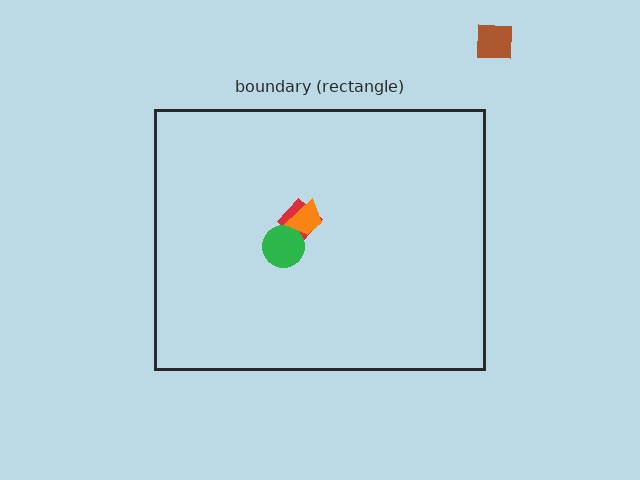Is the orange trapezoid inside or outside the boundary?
Inside.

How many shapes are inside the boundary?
3 inside, 1 outside.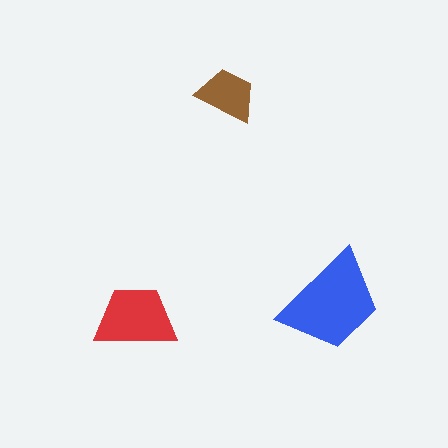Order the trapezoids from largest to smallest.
the blue one, the red one, the brown one.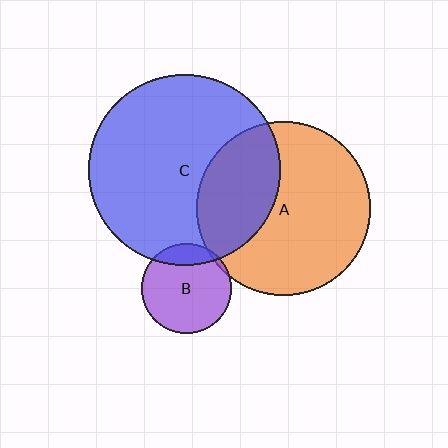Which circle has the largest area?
Circle C (blue).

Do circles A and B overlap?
Yes.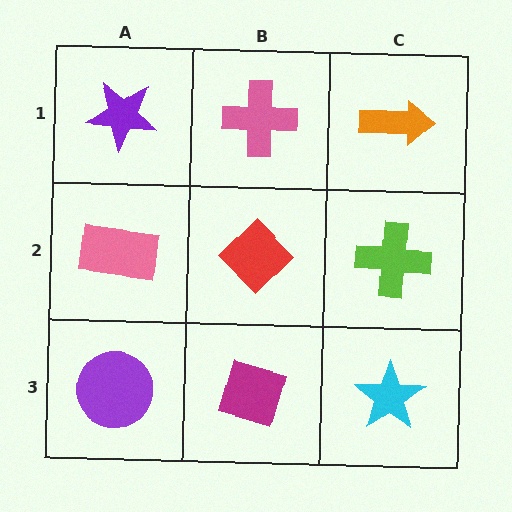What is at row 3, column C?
A cyan star.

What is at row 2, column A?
A pink rectangle.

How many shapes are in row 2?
3 shapes.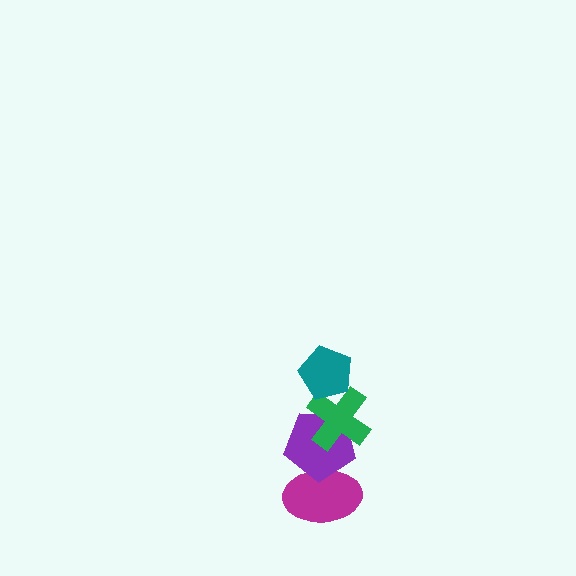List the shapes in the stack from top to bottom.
From top to bottom: the teal pentagon, the green cross, the purple pentagon, the magenta ellipse.